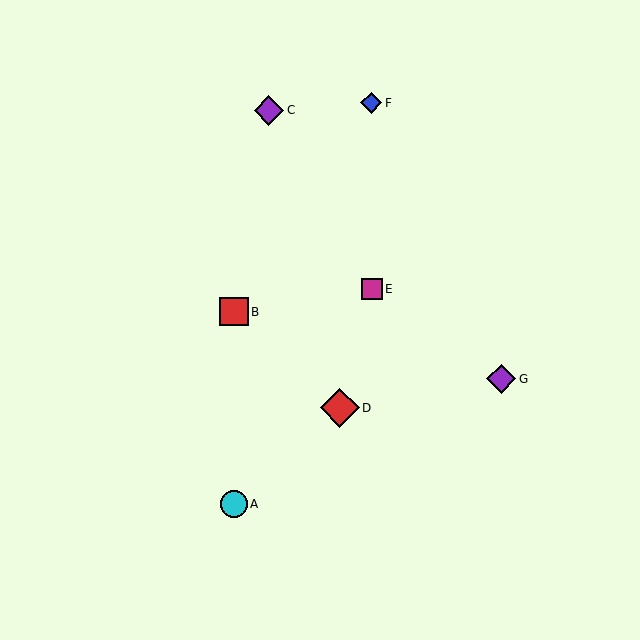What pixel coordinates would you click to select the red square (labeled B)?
Click at (234, 312) to select the red square B.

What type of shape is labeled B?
Shape B is a red square.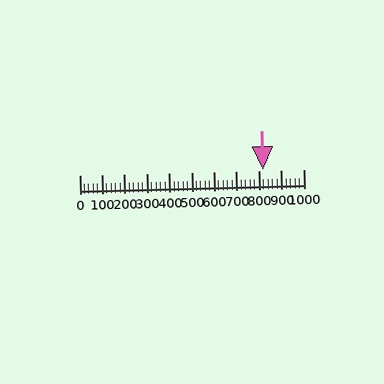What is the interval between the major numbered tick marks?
The major tick marks are spaced 100 units apart.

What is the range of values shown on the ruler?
The ruler shows values from 0 to 1000.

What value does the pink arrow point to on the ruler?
The pink arrow points to approximately 820.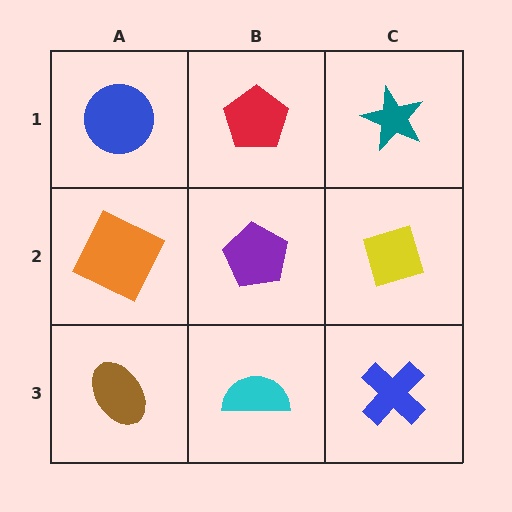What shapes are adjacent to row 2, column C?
A teal star (row 1, column C), a blue cross (row 3, column C), a purple pentagon (row 2, column B).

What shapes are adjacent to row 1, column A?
An orange square (row 2, column A), a red pentagon (row 1, column B).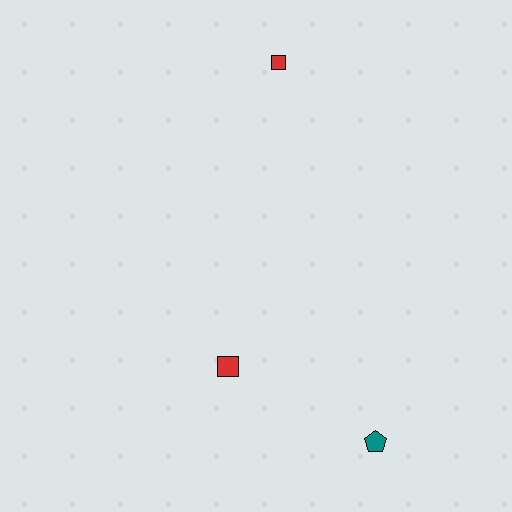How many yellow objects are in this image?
There are no yellow objects.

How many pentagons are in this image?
There is 1 pentagon.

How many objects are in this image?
There are 3 objects.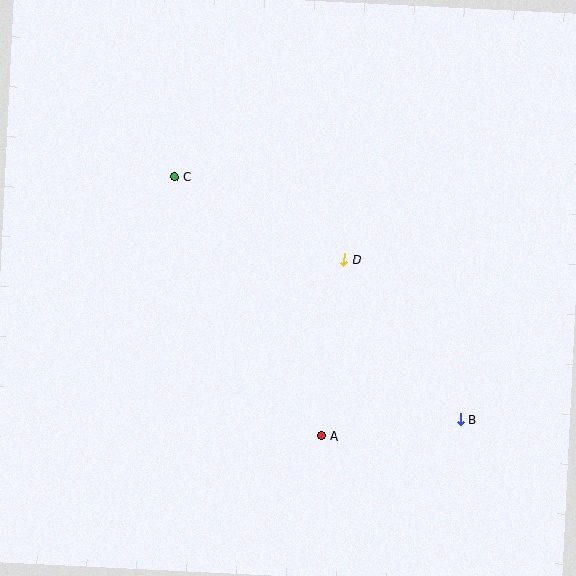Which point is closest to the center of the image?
Point D at (344, 260) is closest to the center.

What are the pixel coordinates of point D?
Point D is at (344, 260).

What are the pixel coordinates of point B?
Point B is at (460, 419).